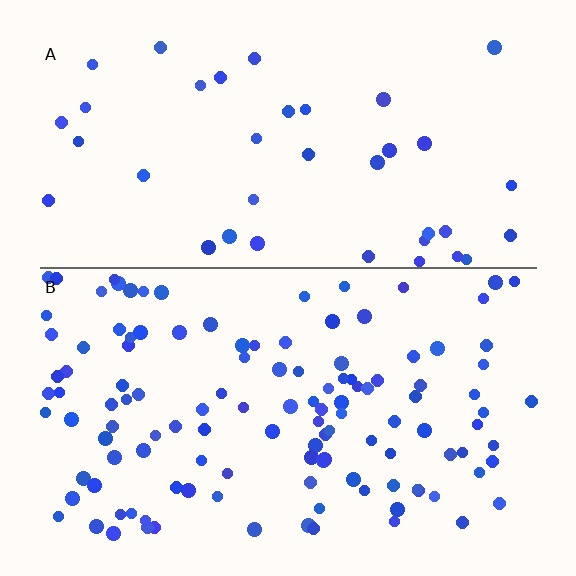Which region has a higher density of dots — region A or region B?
B (the bottom).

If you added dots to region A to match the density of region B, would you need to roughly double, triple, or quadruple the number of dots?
Approximately triple.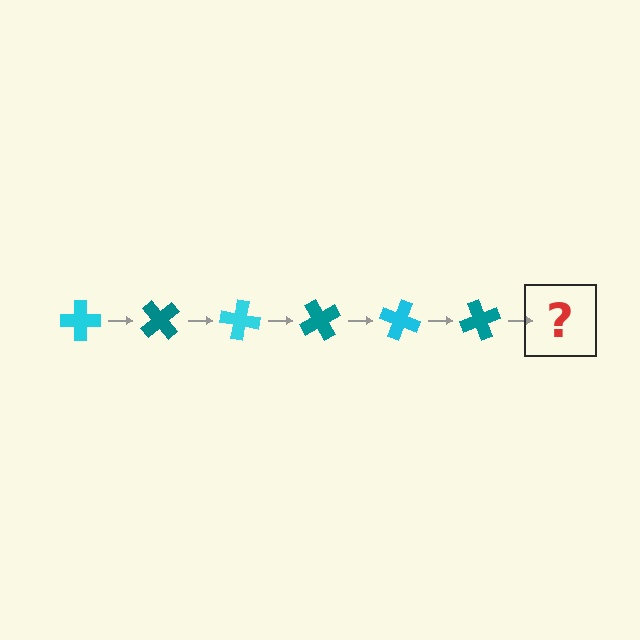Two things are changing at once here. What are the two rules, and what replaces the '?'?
The two rules are that it rotates 50 degrees each step and the color cycles through cyan and teal. The '?' should be a cyan cross, rotated 300 degrees from the start.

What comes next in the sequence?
The next element should be a cyan cross, rotated 300 degrees from the start.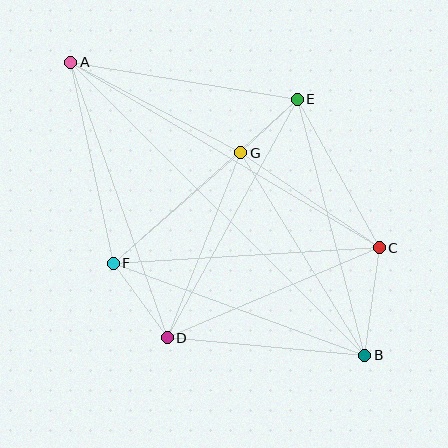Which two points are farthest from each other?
Points A and B are farthest from each other.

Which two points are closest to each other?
Points E and G are closest to each other.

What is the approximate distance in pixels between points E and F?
The distance between E and F is approximately 247 pixels.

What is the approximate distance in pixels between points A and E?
The distance between A and E is approximately 230 pixels.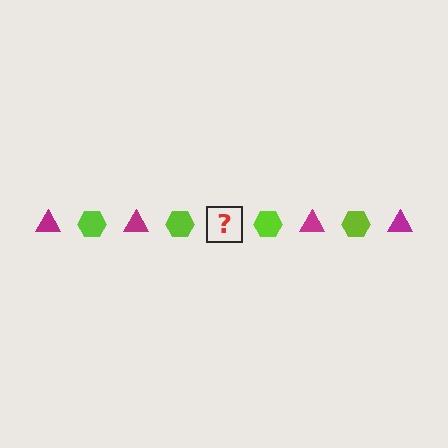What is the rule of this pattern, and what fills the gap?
The rule is that the pattern alternates between magenta triangle and lime hexagon. The gap should be filled with a magenta triangle.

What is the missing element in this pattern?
The missing element is a magenta triangle.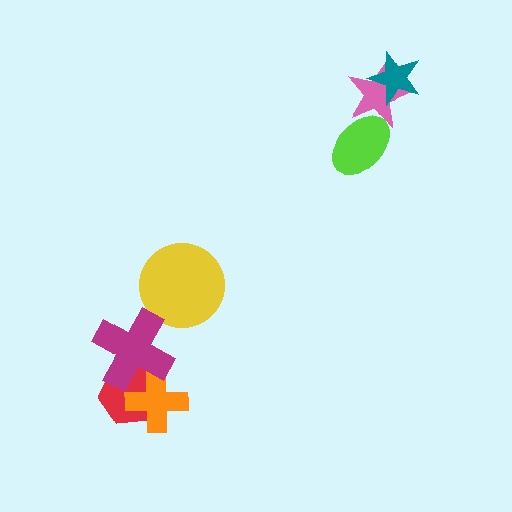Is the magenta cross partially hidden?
No, no other shape covers it.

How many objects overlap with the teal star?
1 object overlaps with the teal star.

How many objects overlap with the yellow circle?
0 objects overlap with the yellow circle.